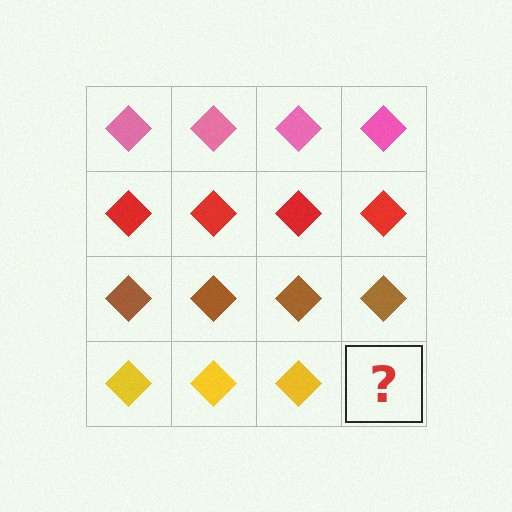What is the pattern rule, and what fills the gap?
The rule is that each row has a consistent color. The gap should be filled with a yellow diamond.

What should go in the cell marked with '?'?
The missing cell should contain a yellow diamond.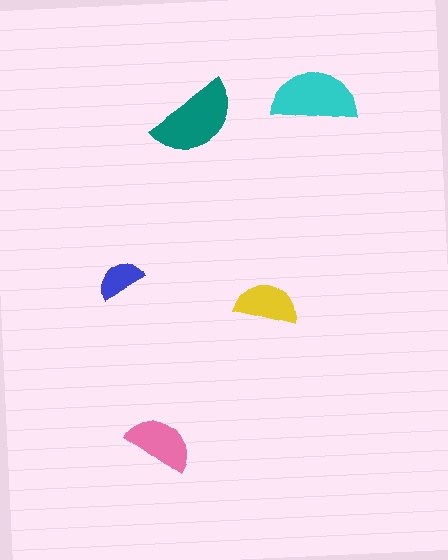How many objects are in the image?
There are 5 objects in the image.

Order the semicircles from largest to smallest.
the teal one, the cyan one, the pink one, the yellow one, the blue one.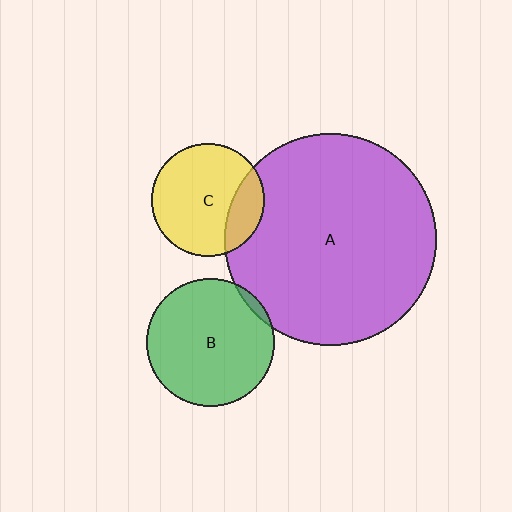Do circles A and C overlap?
Yes.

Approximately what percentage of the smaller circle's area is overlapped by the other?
Approximately 20%.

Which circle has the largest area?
Circle A (purple).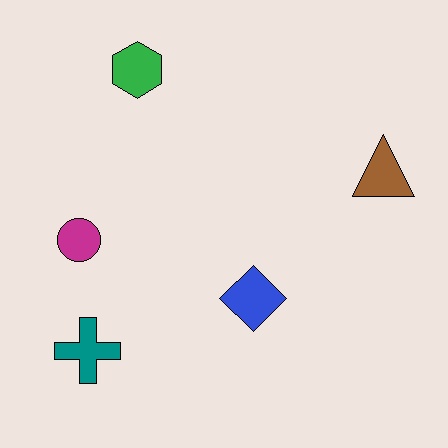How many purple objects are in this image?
There are no purple objects.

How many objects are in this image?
There are 5 objects.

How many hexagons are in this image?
There is 1 hexagon.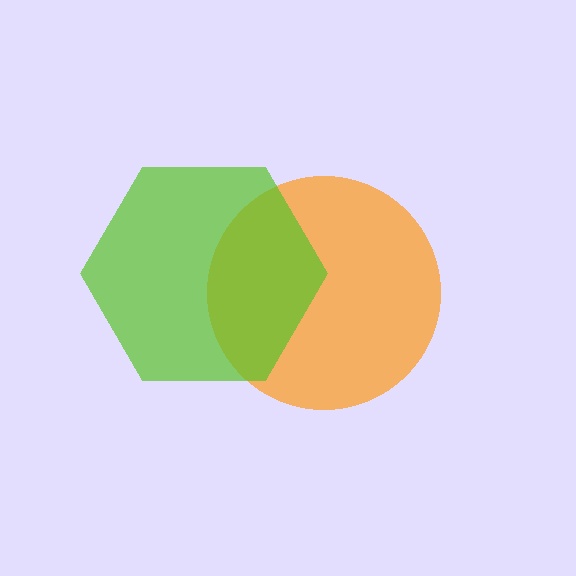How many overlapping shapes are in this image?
There are 2 overlapping shapes in the image.